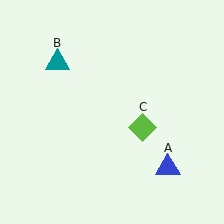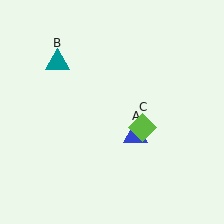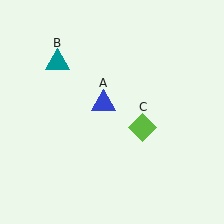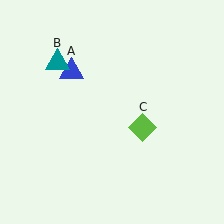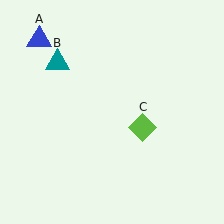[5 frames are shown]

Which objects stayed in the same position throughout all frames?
Teal triangle (object B) and lime diamond (object C) remained stationary.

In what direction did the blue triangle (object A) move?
The blue triangle (object A) moved up and to the left.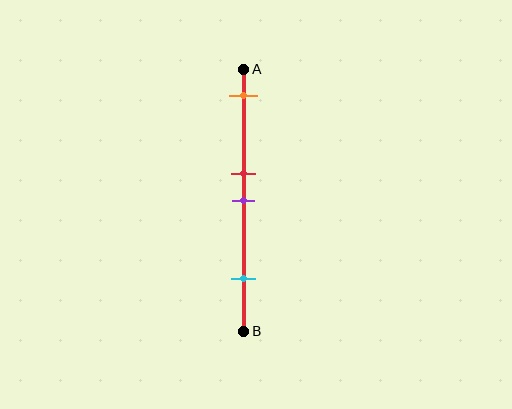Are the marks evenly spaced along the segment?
No, the marks are not evenly spaced.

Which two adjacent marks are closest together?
The red and purple marks are the closest adjacent pair.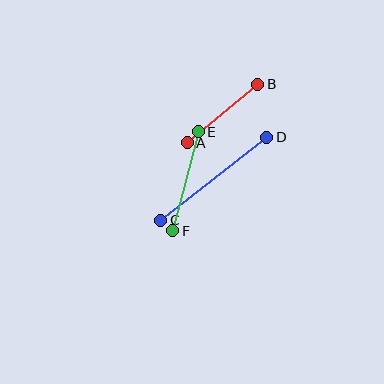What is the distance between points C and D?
The distance is approximately 135 pixels.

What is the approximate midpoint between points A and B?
The midpoint is at approximately (223, 114) pixels.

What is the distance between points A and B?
The distance is approximately 92 pixels.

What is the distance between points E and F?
The distance is approximately 102 pixels.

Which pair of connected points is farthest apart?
Points C and D are farthest apart.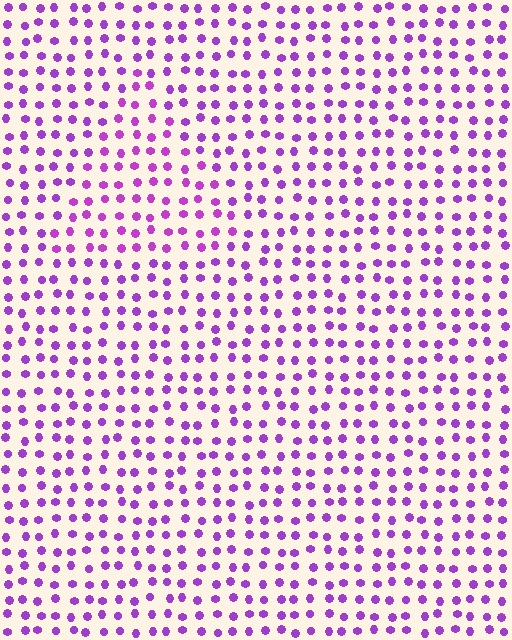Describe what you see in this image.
The image is filled with small purple elements in a uniform arrangement. A triangle-shaped region is visible where the elements are tinted to a slightly different hue, forming a subtle color boundary.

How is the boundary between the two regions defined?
The boundary is defined purely by a slight shift in hue (about 14 degrees). Spacing, size, and orientation are identical on both sides.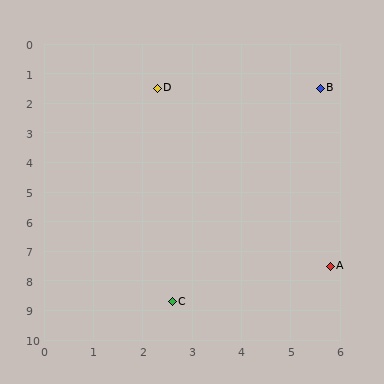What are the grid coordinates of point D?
Point D is at approximately (2.3, 1.5).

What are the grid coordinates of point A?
Point A is at approximately (5.8, 7.5).